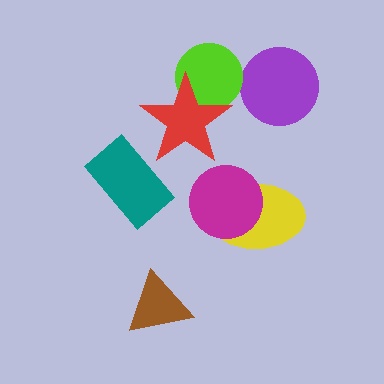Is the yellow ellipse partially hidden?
Yes, it is partially covered by another shape.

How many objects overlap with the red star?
1 object overlaps with the red star.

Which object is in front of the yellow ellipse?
The magenta circle is in front of the yellow ellipse.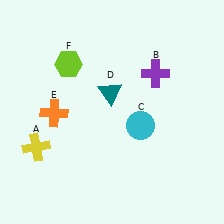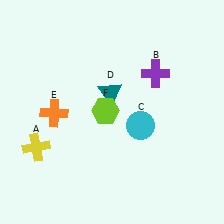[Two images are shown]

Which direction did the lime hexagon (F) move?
The lime hexagon (F) moved down.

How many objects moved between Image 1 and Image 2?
1 object moved between the two images.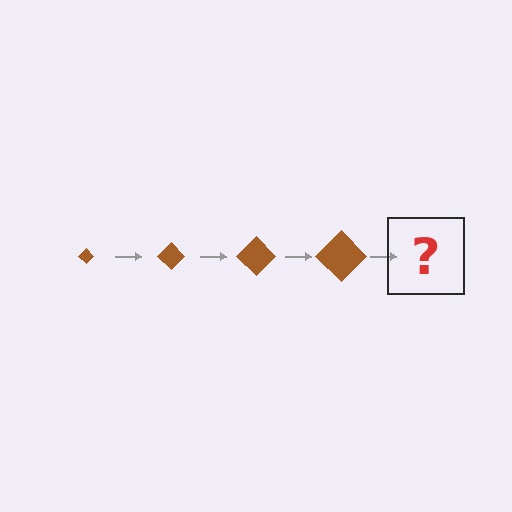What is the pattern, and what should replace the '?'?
The pattern is that the diamond gets progressively larger each step. The '?' should be a brown diamond, larger than the previous one.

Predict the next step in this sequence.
The next step is a brown diamond, larger than the previous one.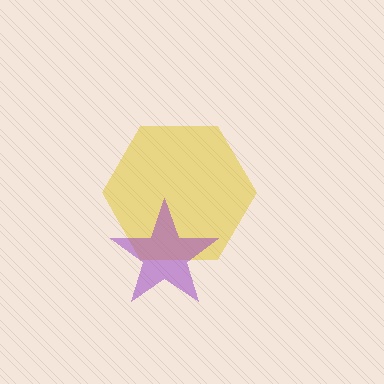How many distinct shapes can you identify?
There are 2 distinct shapes: a yellow hexagon, a purple star.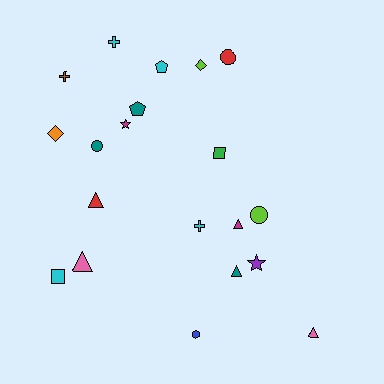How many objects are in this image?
There are 20 objects.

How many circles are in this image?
There are 3 circles.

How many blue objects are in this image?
There is 1 blue object.